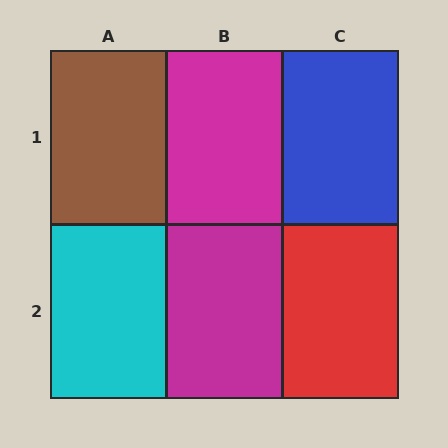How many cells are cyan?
1 cell is cyan.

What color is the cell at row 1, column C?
Blue.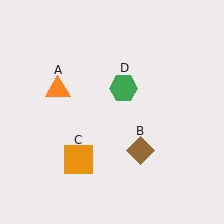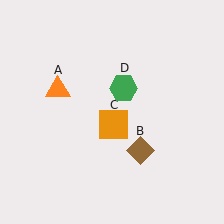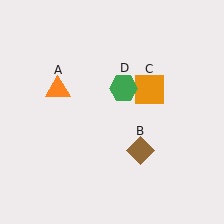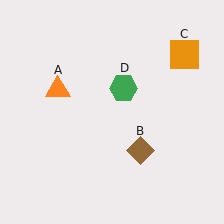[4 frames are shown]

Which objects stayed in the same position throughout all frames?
Orange triangle (object A) and brown diamond (object B) and green hexagon (object D) remained stationary.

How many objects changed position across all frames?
1 object changed position: orange square (object C).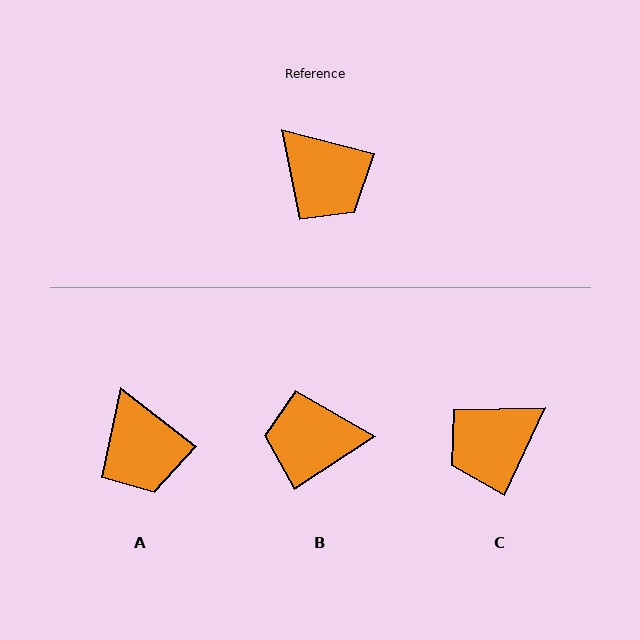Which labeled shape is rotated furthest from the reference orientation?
B, about 132 degrees away.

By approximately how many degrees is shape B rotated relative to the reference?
Approximately 132 degrees clockwise.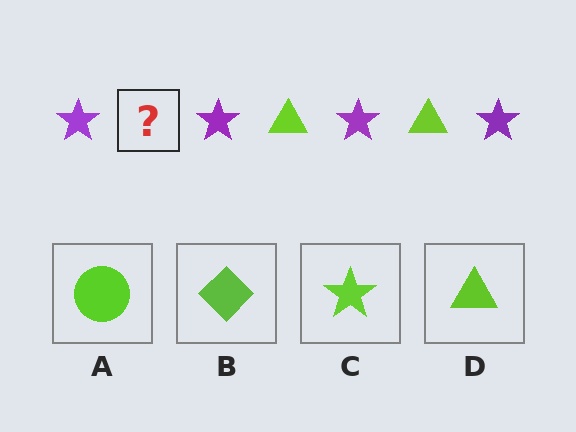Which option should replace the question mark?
Option D.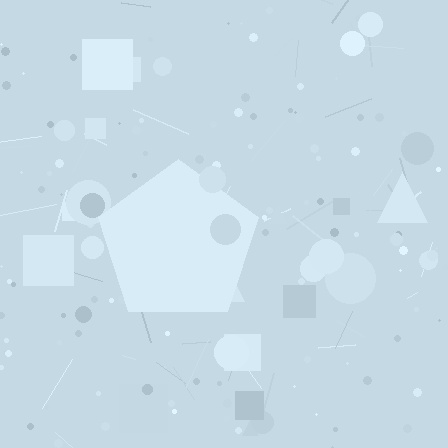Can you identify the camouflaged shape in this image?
The camouflaged shape is a pentagon.